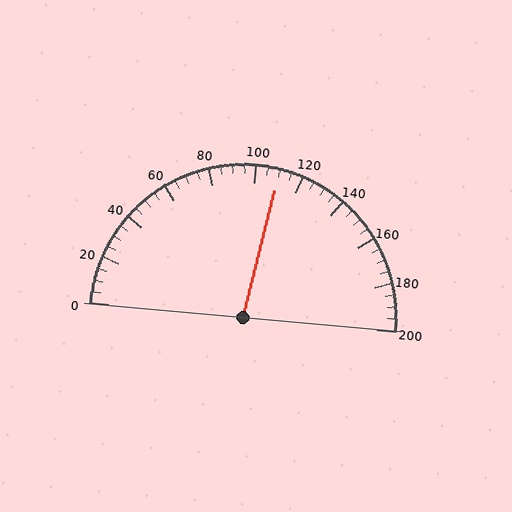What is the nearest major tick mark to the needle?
The nearest major tick mark is 120.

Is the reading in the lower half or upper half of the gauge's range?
The reading is in the upper half of the range (0 to 200).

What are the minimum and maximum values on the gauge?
The gauge ranges from 0 to 200.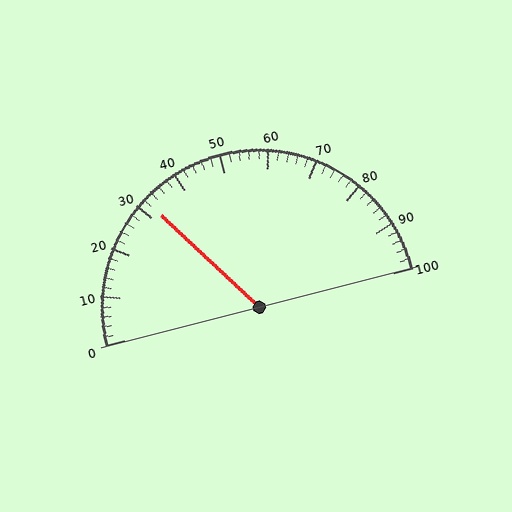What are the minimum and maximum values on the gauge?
The gauge ranges from 0 to 100.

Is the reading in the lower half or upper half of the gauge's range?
The reading is in the lower half of the range (0 to 100).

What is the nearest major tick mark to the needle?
The nearest major tick mark is 30.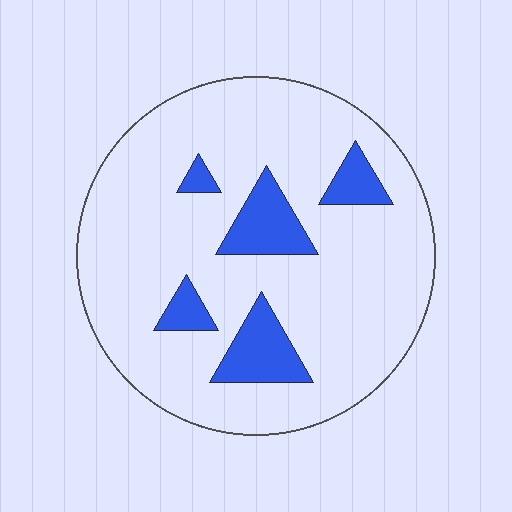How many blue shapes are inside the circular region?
5.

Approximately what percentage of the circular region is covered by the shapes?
Approximately 15%.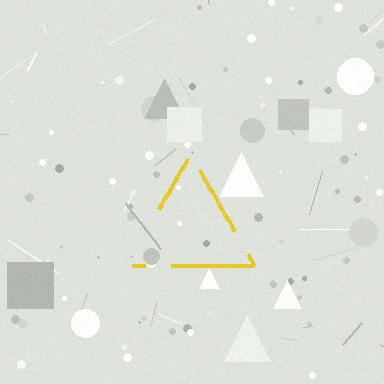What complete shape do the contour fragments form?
The contour fragments form a triangle.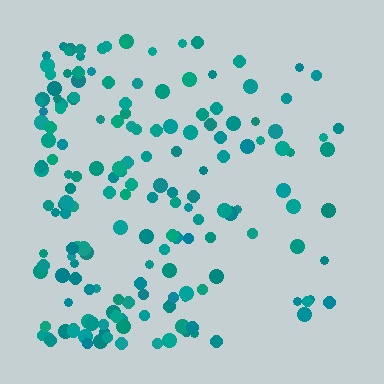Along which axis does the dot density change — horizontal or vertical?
Horizontal.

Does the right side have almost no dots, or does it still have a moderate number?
Still a moderate number, just noticeably fewer than the left.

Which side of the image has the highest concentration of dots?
The left.